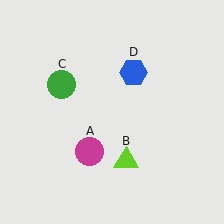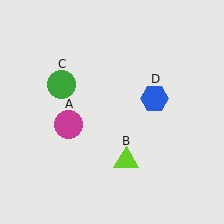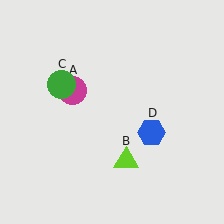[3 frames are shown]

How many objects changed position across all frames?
2 objects changed position: magenta circle (object A), blue hexagon (object D).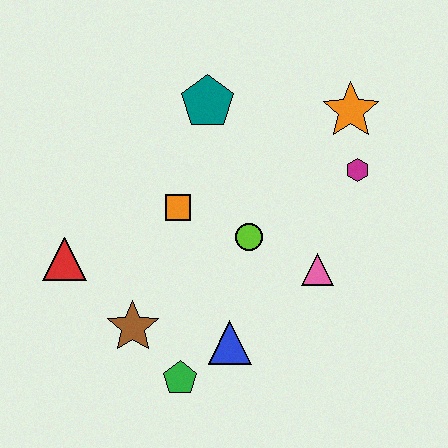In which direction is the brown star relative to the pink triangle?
The brown star is to the left of the pink triangle.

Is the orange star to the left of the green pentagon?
No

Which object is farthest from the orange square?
The orange star is farthest from the orange square.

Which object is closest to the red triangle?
The brown star is closest to the red triangle.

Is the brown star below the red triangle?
Yes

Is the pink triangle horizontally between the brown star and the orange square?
No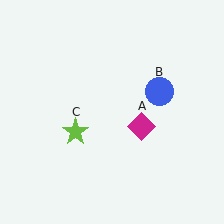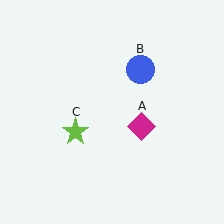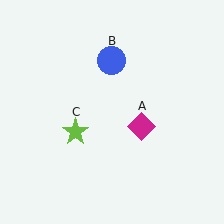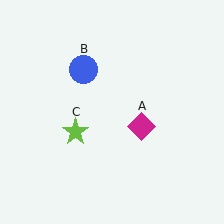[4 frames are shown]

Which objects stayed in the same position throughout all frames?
Magenta diamond (object A) and lime star (object C) remained stationary.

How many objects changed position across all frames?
1 object changed position: blue circle (object B).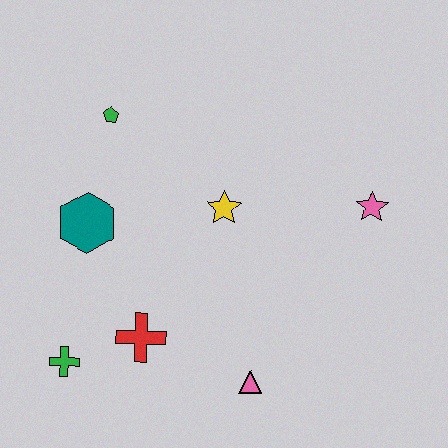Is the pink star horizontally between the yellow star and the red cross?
No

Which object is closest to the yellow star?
The teal hexagon is closest to the yellow star.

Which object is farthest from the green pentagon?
The pink triangle is farthest from the green pentagon.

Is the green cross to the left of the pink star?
Yes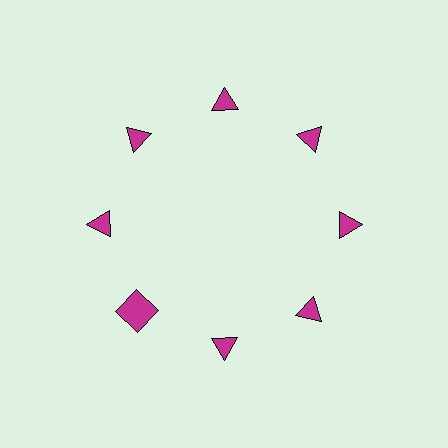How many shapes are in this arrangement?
There are 8 shapes arranged in a ring pattern.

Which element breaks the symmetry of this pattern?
The magenta square at roughly the 8 o'clock position breaks the symmetry. All other shapes are magenta triangles.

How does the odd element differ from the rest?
It has a different shape: square instead of triangle.